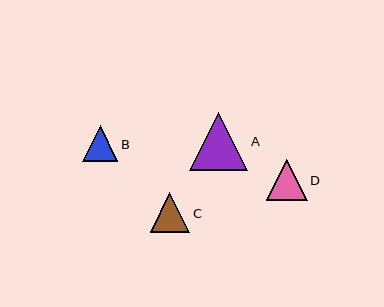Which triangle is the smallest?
Triangle B is the smallest with a size of approximately 36 pixels.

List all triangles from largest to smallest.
From largest to smallest: A, D, C, B.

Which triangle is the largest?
Triangle A is the largest with a size of approximately 58 pixels.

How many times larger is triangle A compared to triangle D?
Triangle A is approximately 1.4 times the size of triangle D.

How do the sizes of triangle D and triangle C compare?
Triangle D and triangle C are approximately the same size.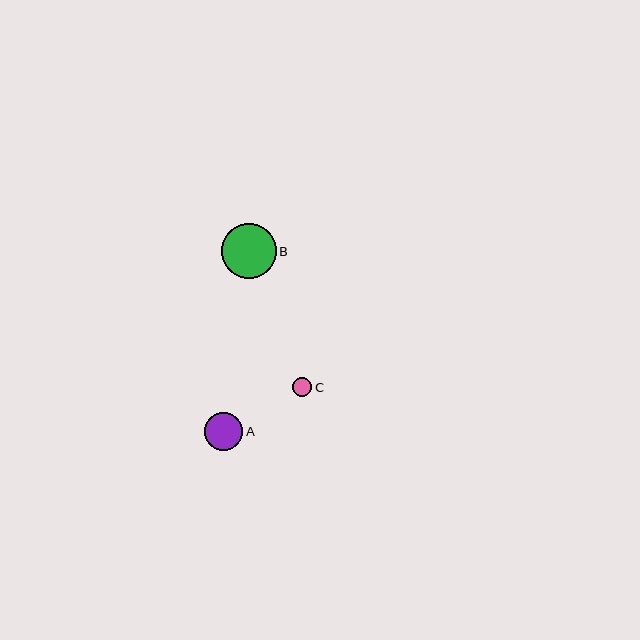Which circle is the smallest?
Circle C is the smallest with a size of approximately 19 pixels.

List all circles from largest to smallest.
From largest to smallest: B, A, C.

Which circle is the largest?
Circle B is the largest with a size of approximately 55 pixels.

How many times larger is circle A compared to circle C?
Circle A is approximately 2.0 times the size of circle C.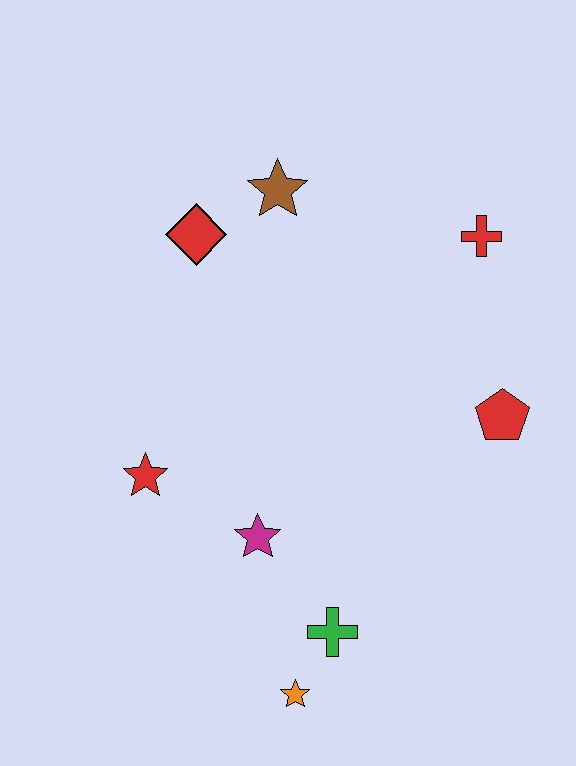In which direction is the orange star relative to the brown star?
The orange star is below the brown star.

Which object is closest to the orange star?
The green cross is closest to the orange star.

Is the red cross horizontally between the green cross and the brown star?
No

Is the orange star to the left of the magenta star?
No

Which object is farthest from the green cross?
The brown star is farthest from the green cross.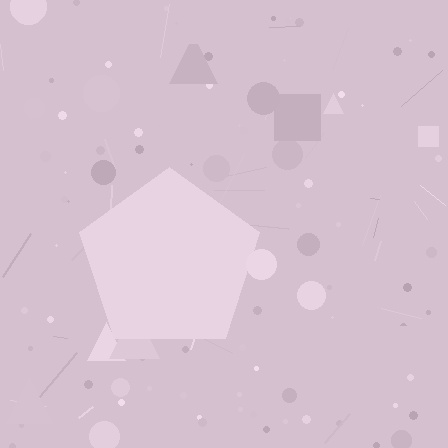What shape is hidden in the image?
A pentagon is hidden in the image.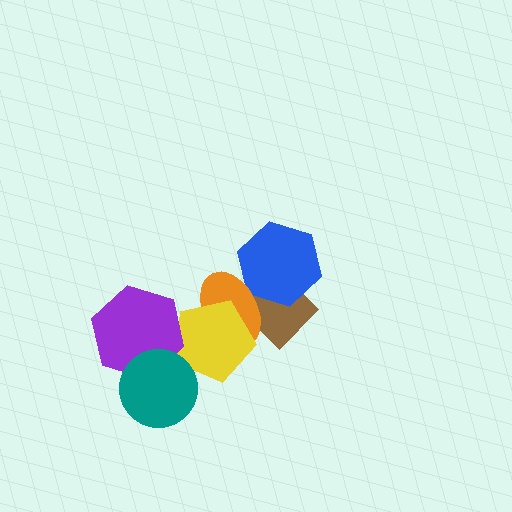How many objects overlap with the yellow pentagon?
4 objects overlap with the yellow pentagon.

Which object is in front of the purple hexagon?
The teal circle is in front of the purple hexagon.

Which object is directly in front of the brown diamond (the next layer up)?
The blue hexagon is directly in front of the brown diamond.